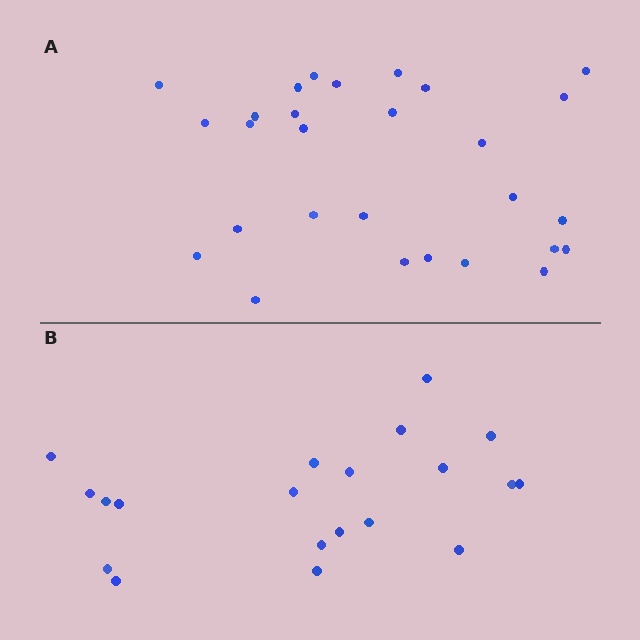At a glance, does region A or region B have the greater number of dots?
Region A (the top region) has more dots.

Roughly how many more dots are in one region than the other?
Region A has roughly 8 or so more dots than region B.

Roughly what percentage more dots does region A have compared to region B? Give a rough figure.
About 40% more.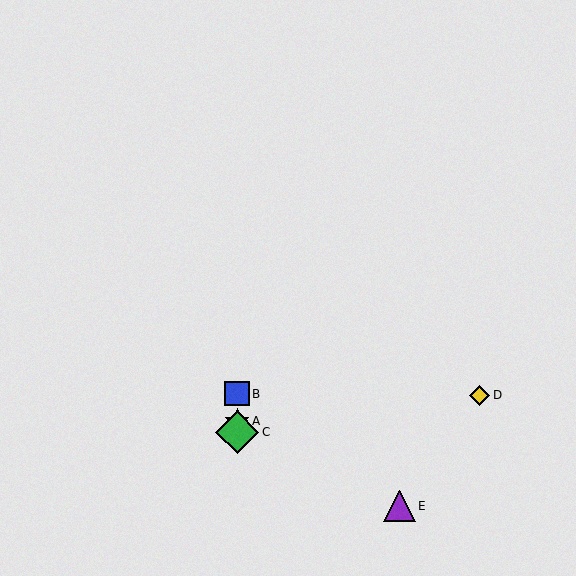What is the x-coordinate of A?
Object A is at x≈237.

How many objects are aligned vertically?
3 objects (A, B, C) are aligned vertically.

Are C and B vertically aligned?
Yes, both are at x≈237.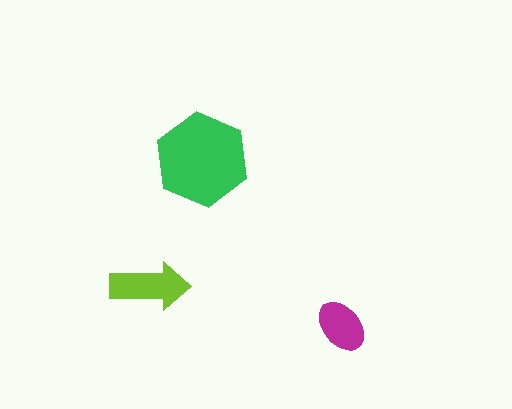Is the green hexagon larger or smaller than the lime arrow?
Larger.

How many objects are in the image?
There are 3 objects in the image.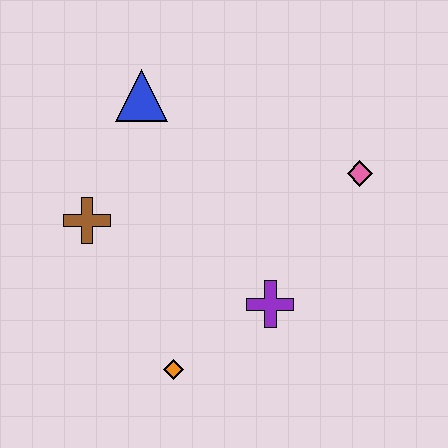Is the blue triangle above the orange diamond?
Yes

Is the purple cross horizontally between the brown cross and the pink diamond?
Yes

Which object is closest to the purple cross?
The orange diamond is closest to the purple cross.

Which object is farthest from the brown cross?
The pink diamond is farthest from the brown cross.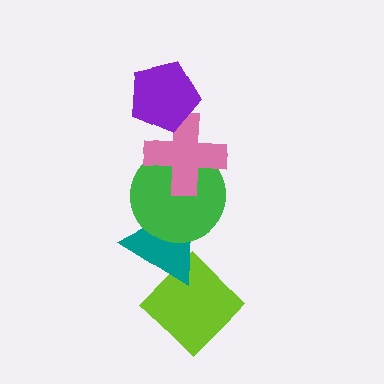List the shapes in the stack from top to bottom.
From top to bottom: the purple pentagon, the pink cross, the green circle, the teal triangle, the lime diamond.